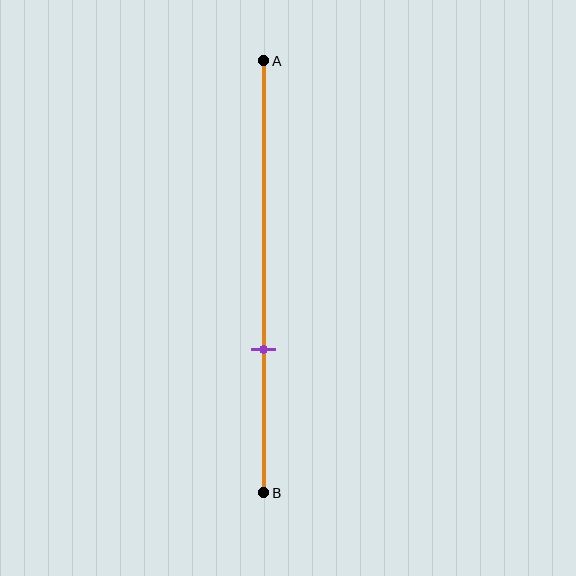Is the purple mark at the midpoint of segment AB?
No, the mark is at about 65% from A, not at the 50% midpoint.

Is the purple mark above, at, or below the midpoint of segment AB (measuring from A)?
The purple mark is below the midpoint of segment AB.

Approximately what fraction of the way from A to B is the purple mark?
The purple mark is approximately 65% of the way from A to B.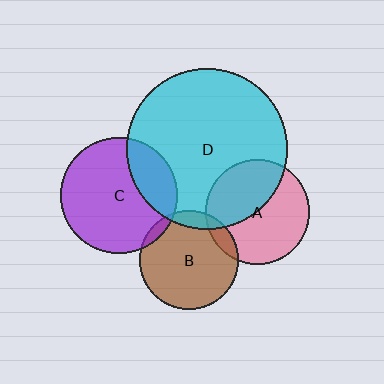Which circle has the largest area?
Circle D (cyan).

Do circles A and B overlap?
Yes.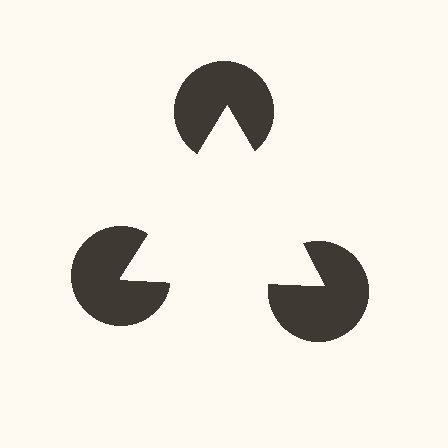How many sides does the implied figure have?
3 sides.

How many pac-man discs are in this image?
There are 3 — one at each vertex of the illusory triangle.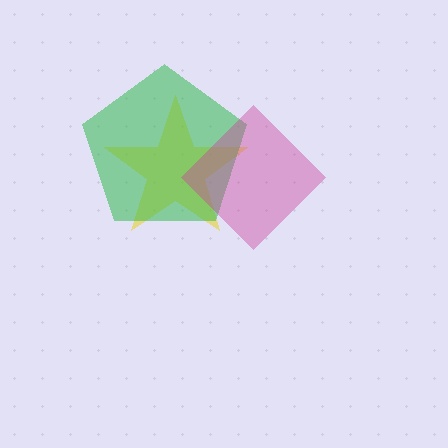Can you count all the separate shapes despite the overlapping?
Yes, there are 3 separate shapes.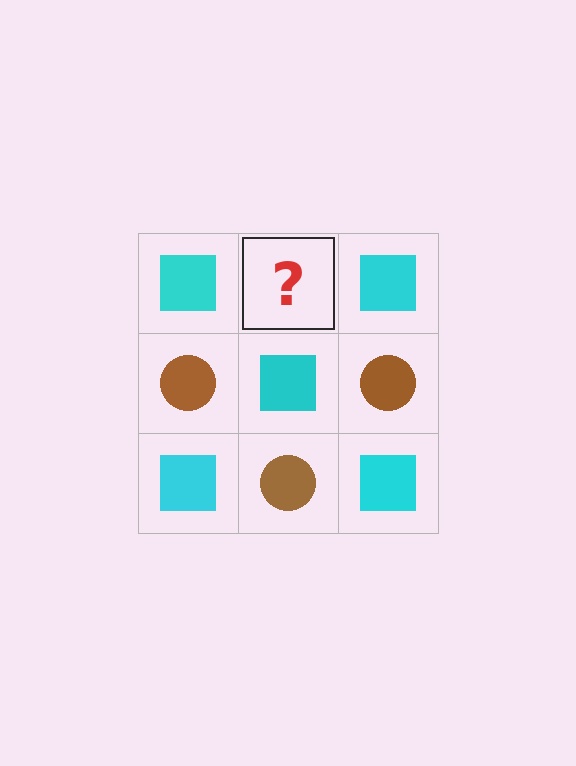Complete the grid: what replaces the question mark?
The question mark should be replaced with a brown circle.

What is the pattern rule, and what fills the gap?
The rule is that it alternates cyan square and brown circle in a checkerboard pattern. The gap should be filled with a brown circle.